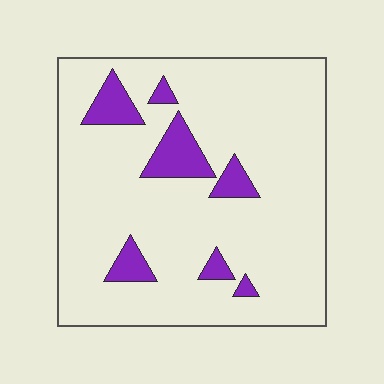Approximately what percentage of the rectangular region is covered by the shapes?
Approximately 10%.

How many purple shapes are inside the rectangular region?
7.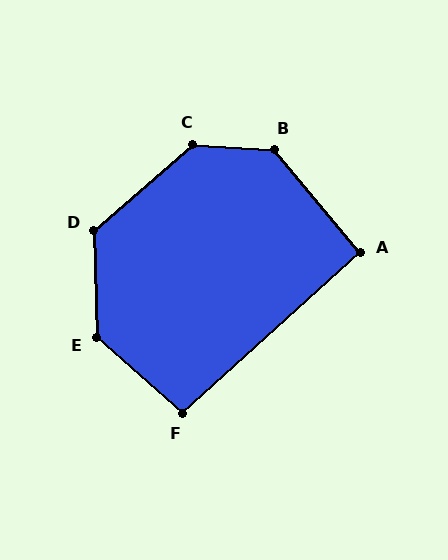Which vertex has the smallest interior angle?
A, at approximately 92 degrees.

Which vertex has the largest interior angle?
C, at approximately 135 degrees.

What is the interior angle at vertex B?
Approximately 134 degrees (obtuse).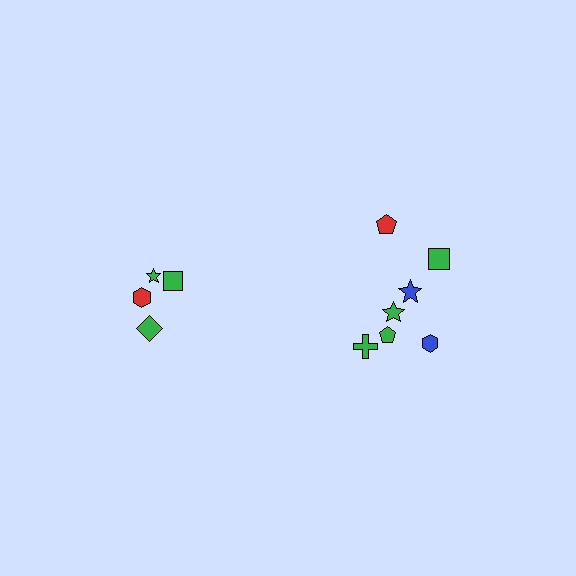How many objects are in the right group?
There are 7 objects.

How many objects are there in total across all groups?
There are 11 objects.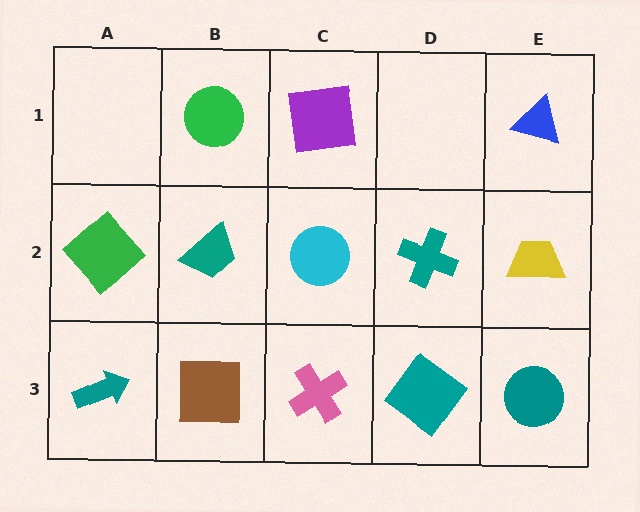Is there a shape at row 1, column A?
No, that cell is empty.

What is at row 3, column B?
A brown square.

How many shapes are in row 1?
3 shapes.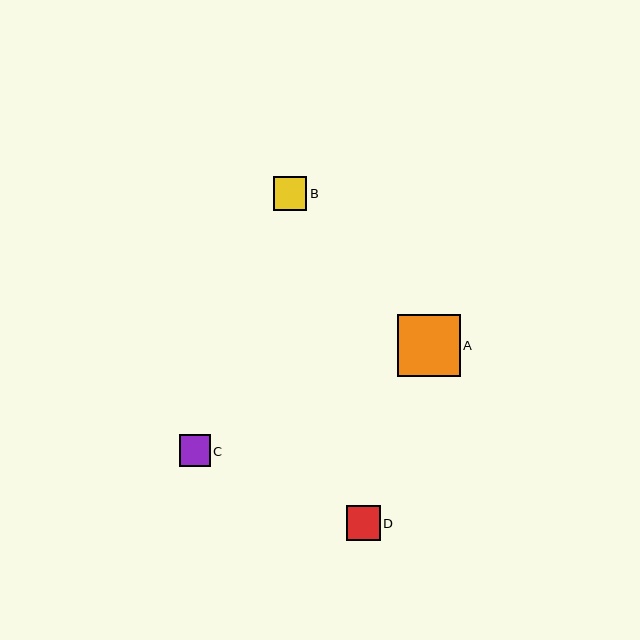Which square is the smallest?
Square C is the smallest with a size of approximately 31 pixels.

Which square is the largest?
Square A is the largest with a size of approximately 62 pixels.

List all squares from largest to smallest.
From largest to smallest: A, D, B, C.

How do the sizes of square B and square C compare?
Square B and square C are approximately the same size.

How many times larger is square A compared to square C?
Square A is approximately 2.0 times the size of square C.